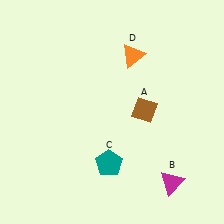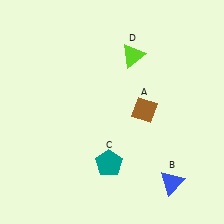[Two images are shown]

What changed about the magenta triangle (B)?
In Image 1, B is magenta. In Image 2, it changed to blue.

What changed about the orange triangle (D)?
In Image 1, D is orange. In Image 2, it changed to lime.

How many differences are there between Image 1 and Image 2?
There are 2 differences between the two images.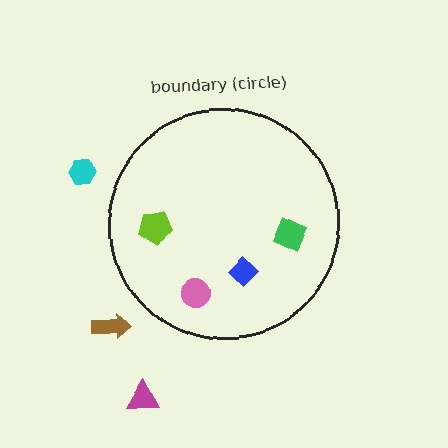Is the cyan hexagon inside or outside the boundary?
Outside.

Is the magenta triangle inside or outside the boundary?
Outside.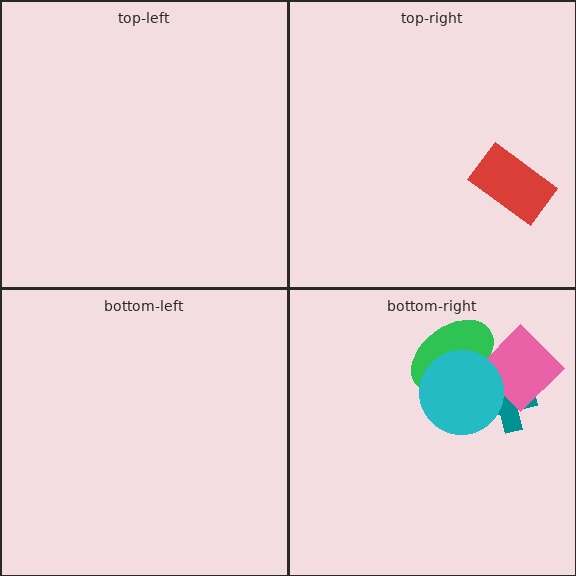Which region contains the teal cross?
The bottom-right region.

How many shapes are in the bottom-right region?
4.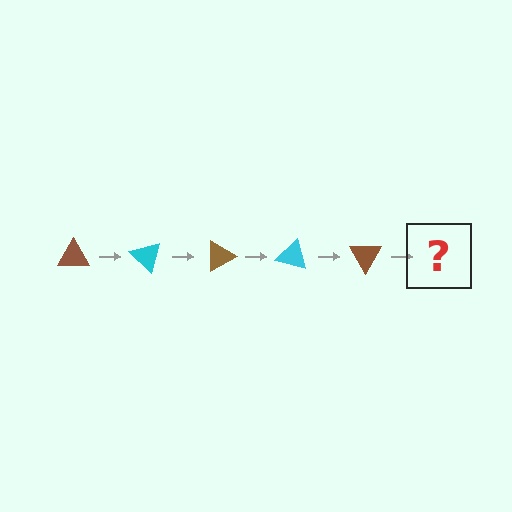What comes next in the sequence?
The next element should be a cyan triangle, rotated 225 degrees from the start.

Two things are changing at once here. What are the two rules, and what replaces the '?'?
The two rules are that it rotates 45 degrees each step and the color cycles through brown and cyan. The '?' should be a cyan triangle, rotated 225 degrees from the start.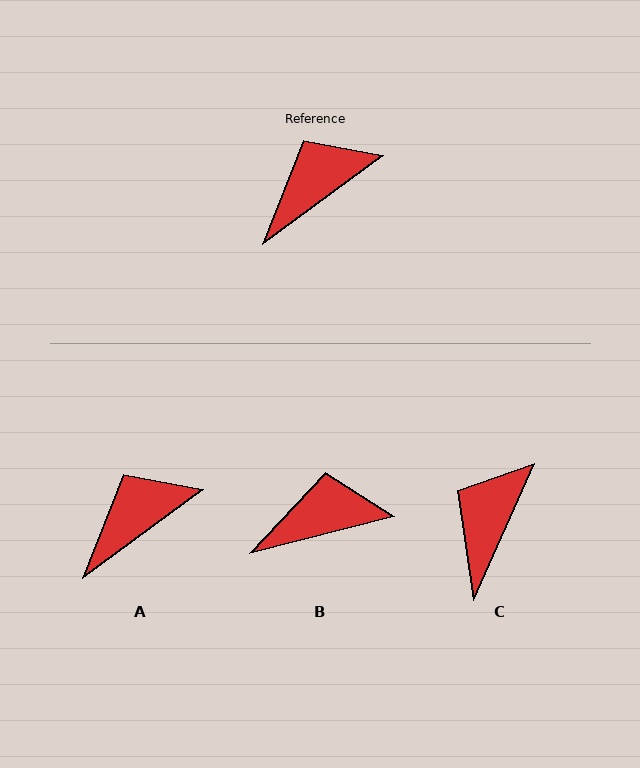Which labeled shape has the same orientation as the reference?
A.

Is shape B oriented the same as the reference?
No, it is off by about 22 degrees.